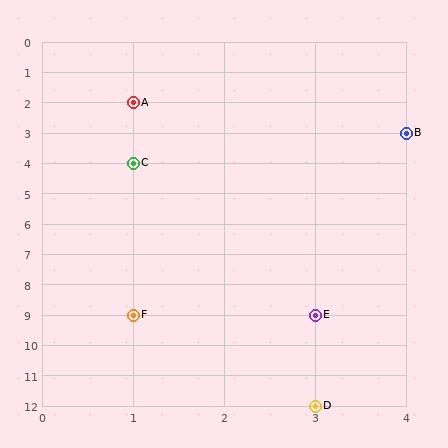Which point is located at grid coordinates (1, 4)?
Point C is at (1, 4).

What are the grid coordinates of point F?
Point F is at grid coordinates (1, 9).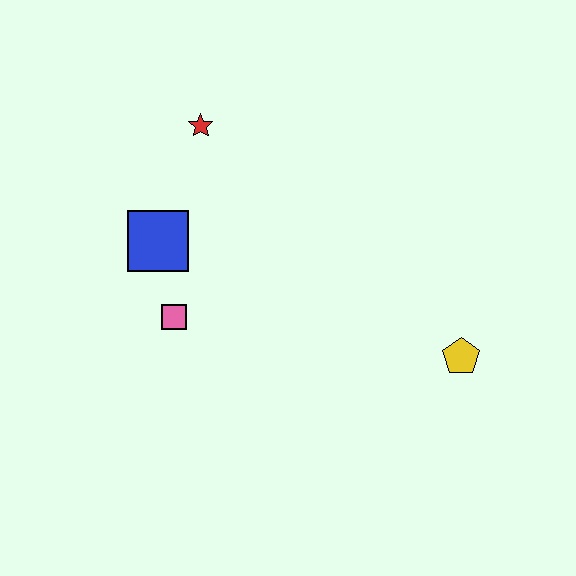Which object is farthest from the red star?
The yellow pentagon is farthest from the red star.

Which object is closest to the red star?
The blue square is closest to the red star.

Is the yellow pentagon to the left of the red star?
No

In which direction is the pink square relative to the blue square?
The pink square is below the blue square.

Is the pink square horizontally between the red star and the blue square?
Yes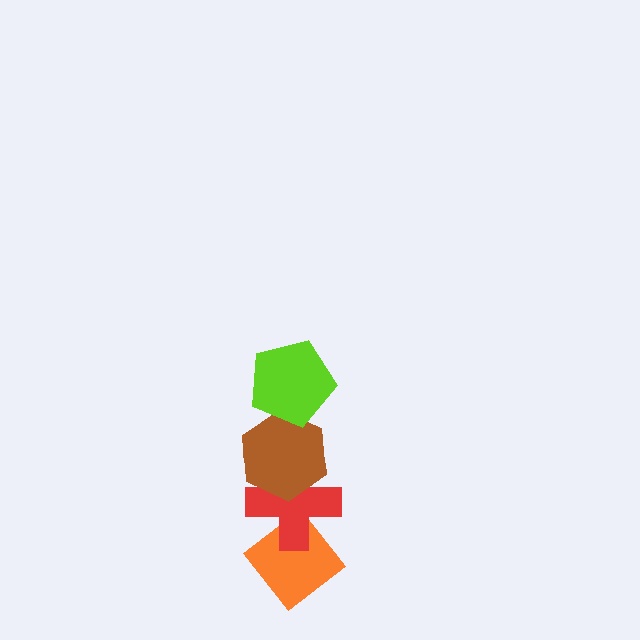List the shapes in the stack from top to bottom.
From top to bottom: the lime pentagon, the brown hexagon, the red cross, the orange diamond.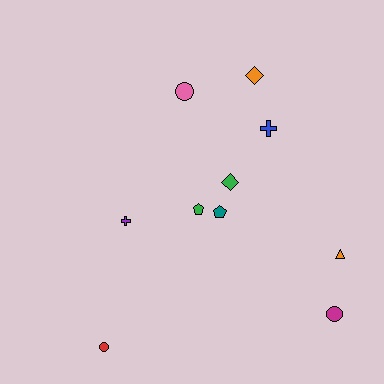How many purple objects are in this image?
There is 1 purple object.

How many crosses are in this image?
There are 2 crosses.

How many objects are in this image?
There are 10 objects.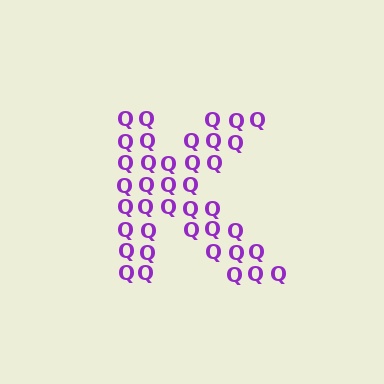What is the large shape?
The large shape is the letter K.